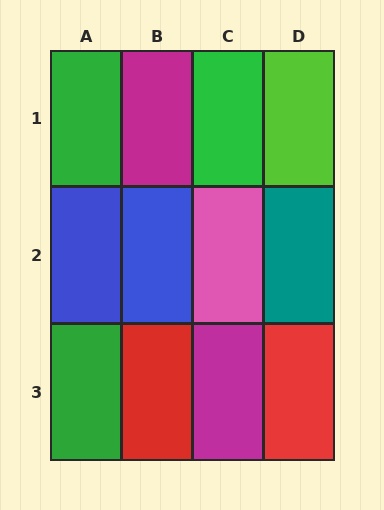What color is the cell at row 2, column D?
Teal.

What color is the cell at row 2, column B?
Blue.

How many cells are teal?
1 cell is teal.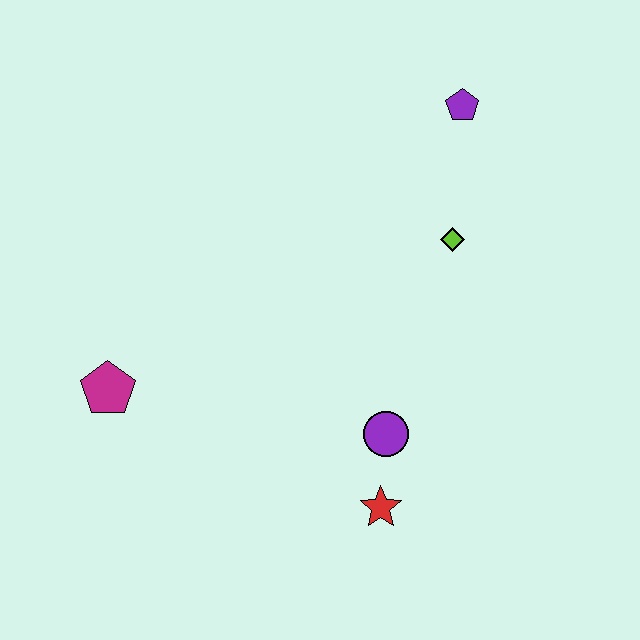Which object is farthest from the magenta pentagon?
The purple pentagon is farthest from the magenta pentagon.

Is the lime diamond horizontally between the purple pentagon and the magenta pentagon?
Yes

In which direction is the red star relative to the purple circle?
The red star is below the purple circle.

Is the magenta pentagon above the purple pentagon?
No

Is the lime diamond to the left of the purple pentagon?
Yes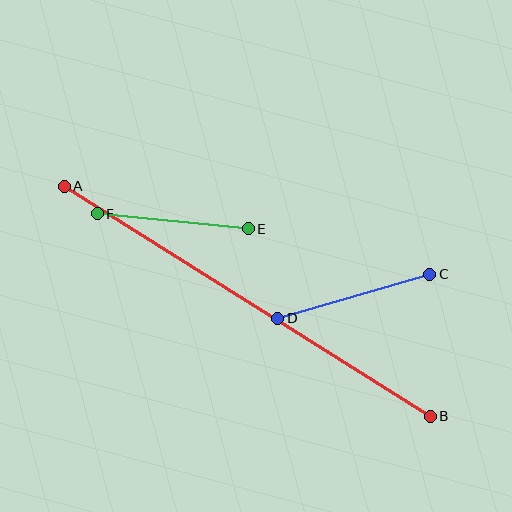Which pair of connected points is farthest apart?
Points A and B are farthest apart.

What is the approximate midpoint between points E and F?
The midpoint is at approximately (173, 221) pixels.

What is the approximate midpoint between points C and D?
The midpoint is at approximately (354, 296) pixels.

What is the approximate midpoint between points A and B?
The midpoint is at approximately (247, 301) pixels.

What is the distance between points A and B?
The distance is approximately 432 pixels.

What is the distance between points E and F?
The distance is approximately 152 pixels.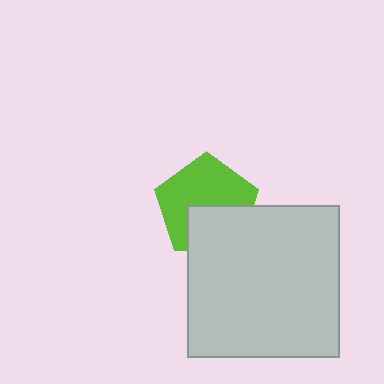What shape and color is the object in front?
The object in front is a light gray square.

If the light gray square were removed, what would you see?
You would see the complete lime pentagon.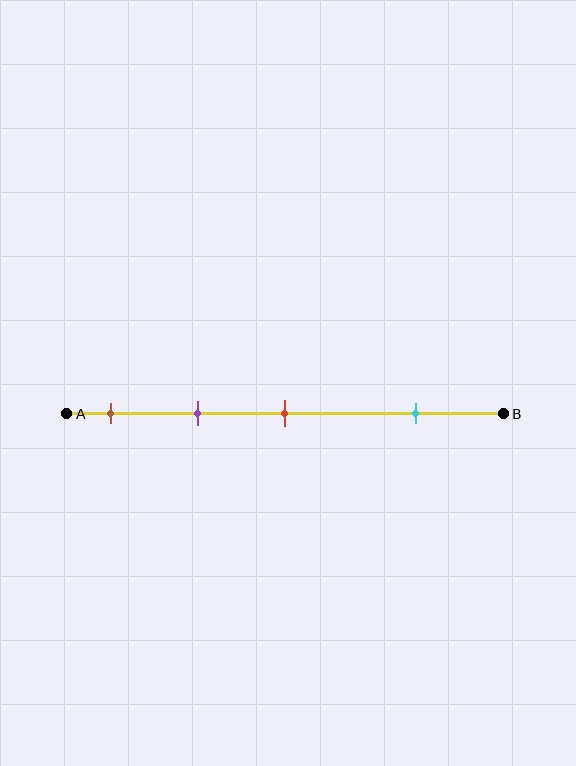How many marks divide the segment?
There are 4 marks dividing the segment.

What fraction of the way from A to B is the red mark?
The red mark is approximately 50% (0.5) of the way from A to B.